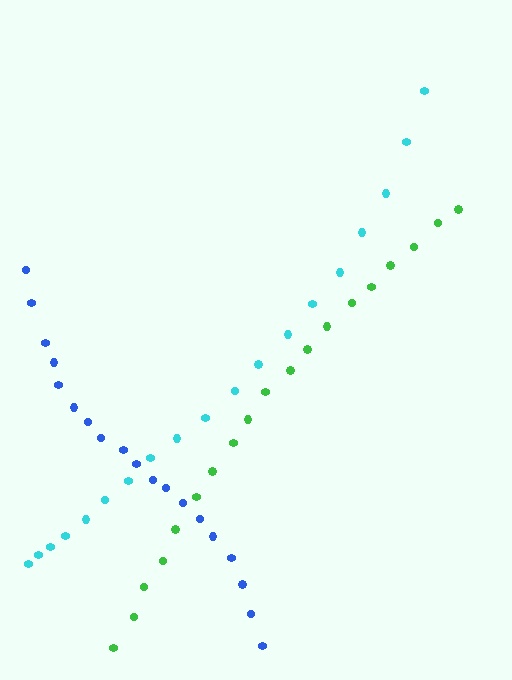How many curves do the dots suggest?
There are 3 distinct paths.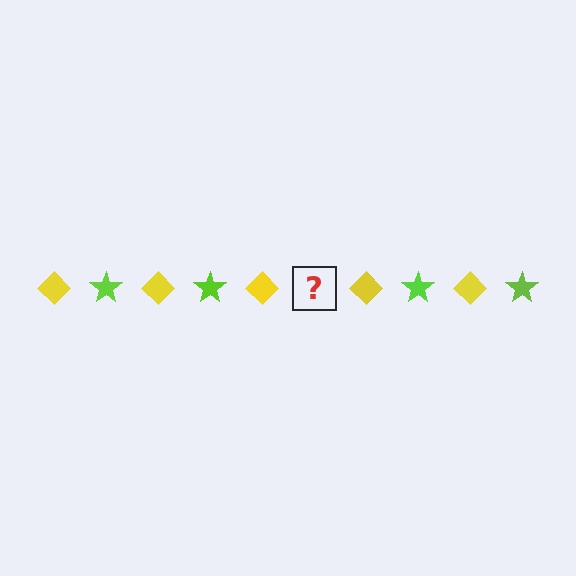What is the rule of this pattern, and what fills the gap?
The rule is that the pattern alternates between yellow diamond and lime star. The gap should be filled with a lime star.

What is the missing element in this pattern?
The missing element is a lime star.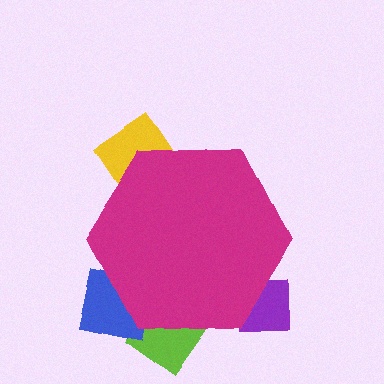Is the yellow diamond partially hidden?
Yes, the yellow diamond is partially hidden behind the magenta hexagon.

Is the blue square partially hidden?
Yes, the blue square is partially hidden behind the magenta hexagon.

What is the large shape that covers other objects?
A magenta hexagon.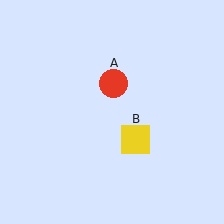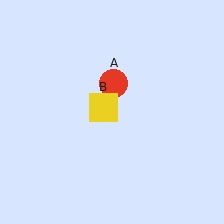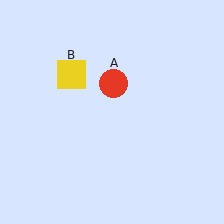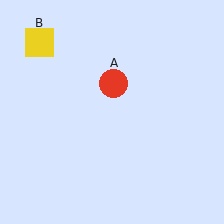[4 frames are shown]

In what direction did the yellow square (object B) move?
The yellow square (object B) moved up and to the left.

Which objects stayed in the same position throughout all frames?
Red circle (object A) remained stationary.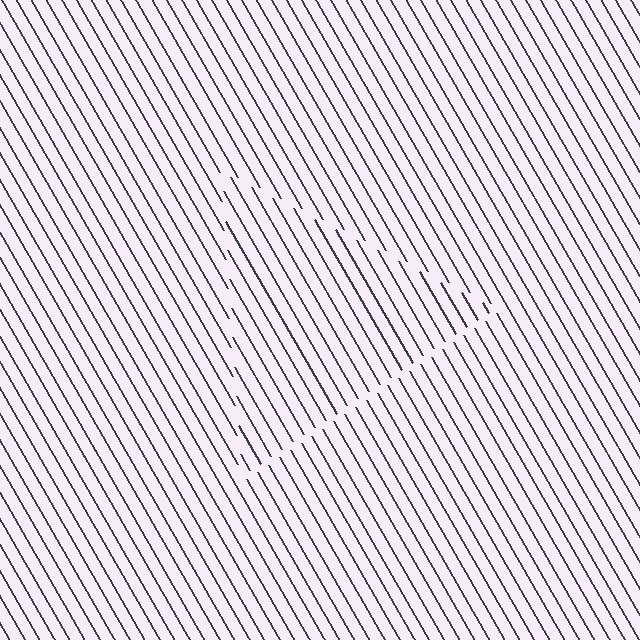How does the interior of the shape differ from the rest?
The interior of the shape contains the same grating, shifted by half a period — the contour is defined by the phase discontinuity where line-ends from the inner and outer gratings abut.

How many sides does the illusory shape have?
3 sides — the line-ends trace a triangle.